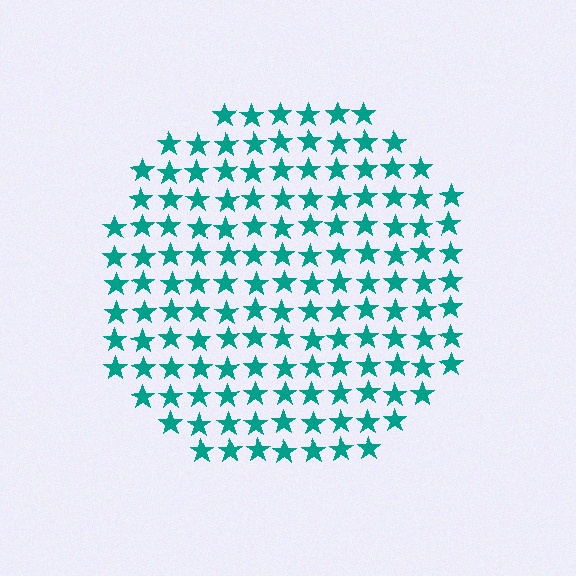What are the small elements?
The small elements are stars.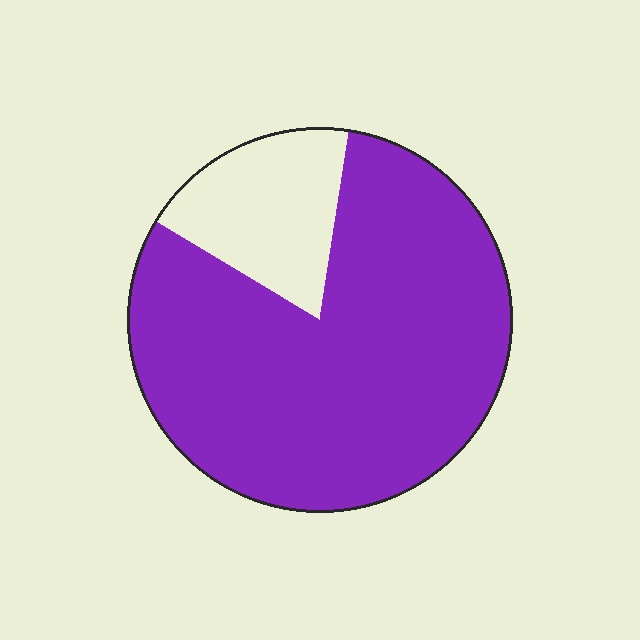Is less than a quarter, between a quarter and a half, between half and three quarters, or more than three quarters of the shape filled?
More than three quarters.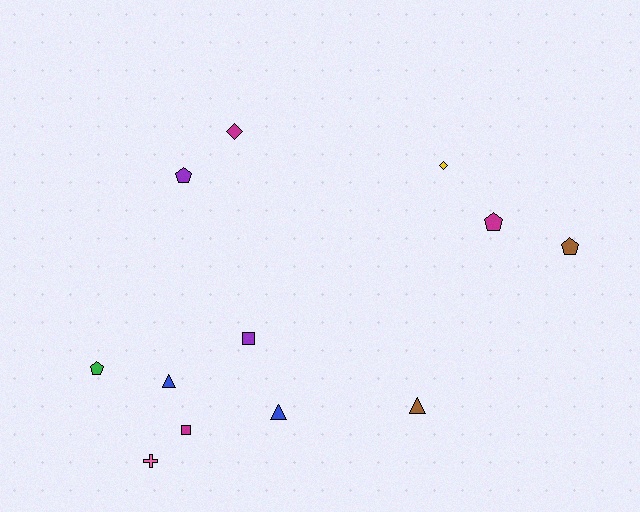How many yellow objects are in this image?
There is 1 yellow object.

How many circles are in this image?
There are no circles.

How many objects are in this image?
There are 12 objects.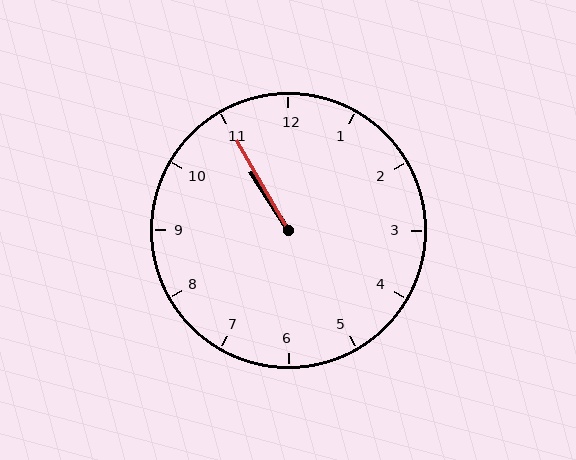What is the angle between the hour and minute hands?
Approximately 2 degrees.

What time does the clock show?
10:55.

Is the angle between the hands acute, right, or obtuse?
It is acute.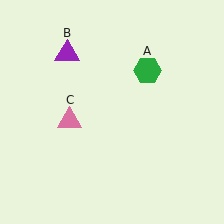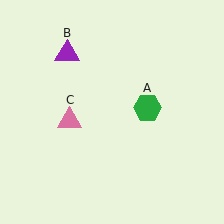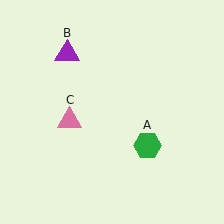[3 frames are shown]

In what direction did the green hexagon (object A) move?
The green hexagon (object A) moved down.